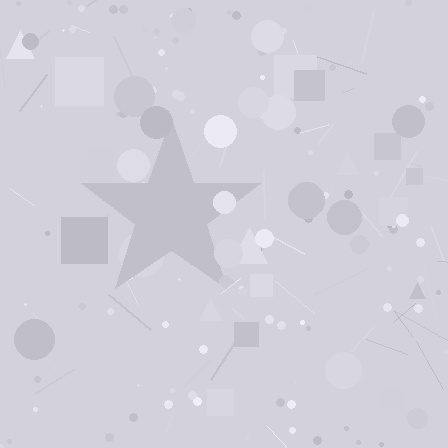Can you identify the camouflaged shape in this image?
The camouflaged shape is a star.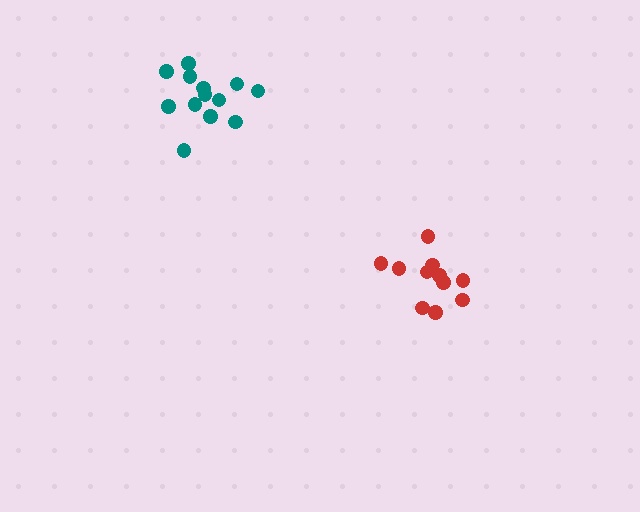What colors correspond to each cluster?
The clusters are colored: red, teal.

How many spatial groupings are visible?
There are 2 spatial groupings.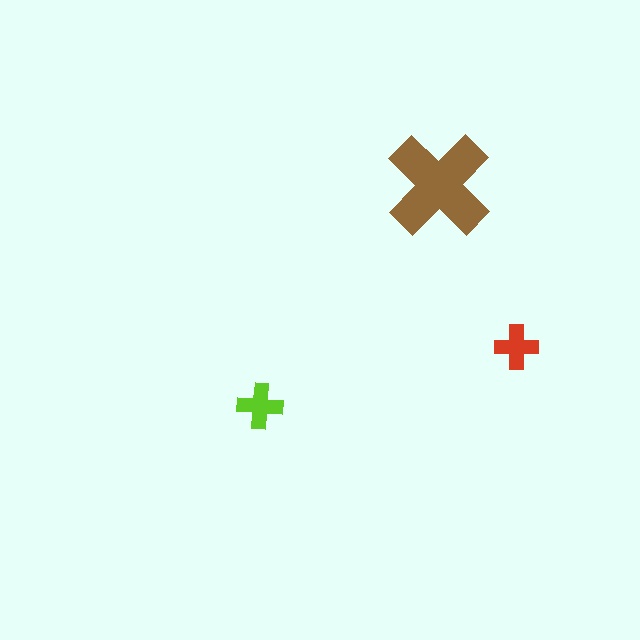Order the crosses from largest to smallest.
the brown one, the lime one, the red one.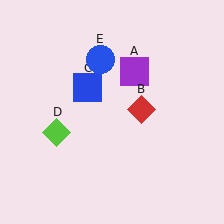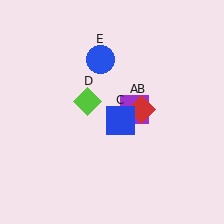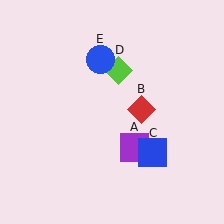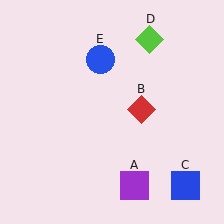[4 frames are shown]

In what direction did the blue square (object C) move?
The blue square (object C) moved down and to the right.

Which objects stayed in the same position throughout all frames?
Red diamond (object B) and blue circle (object E) remained stationary.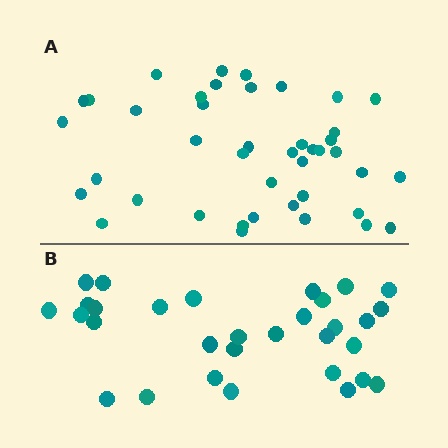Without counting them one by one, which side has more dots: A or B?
Region A (the top region) has more dots.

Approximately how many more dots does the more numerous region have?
Region A has roughly 12 or so more dots than region B.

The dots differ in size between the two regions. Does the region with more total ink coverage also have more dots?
No. Region B has more total ink coverage because its dots are larger, but region A actually contains more individual dots. Total area can be misleading — the number of items is what matters here.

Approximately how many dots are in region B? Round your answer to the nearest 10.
About 30 dots. (The exact count is 31, which rounds to 30.)